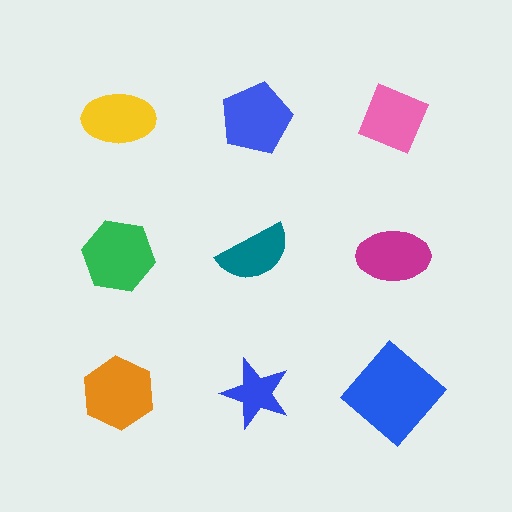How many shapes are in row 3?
3 shapes.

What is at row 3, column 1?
An orange hexagon.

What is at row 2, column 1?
A green hexagon.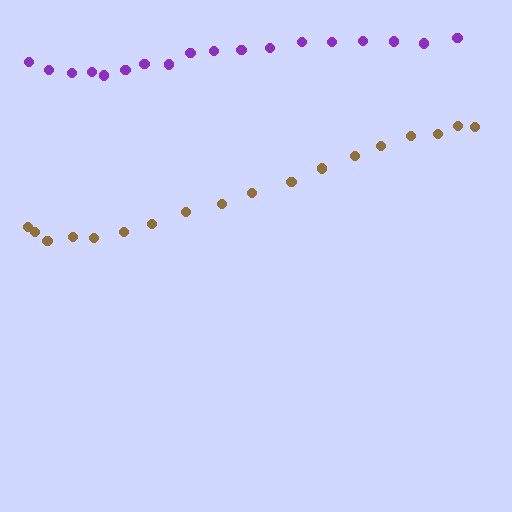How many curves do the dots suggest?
There are 2 distinct paths.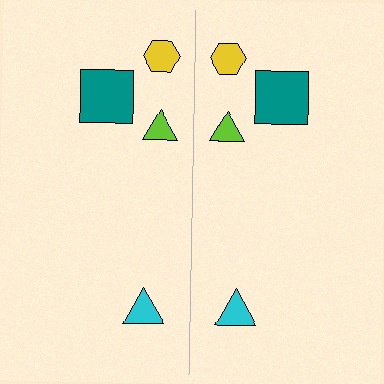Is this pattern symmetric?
Yes, this pattern has bilateral (reflection) symmetry.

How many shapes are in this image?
There are 8 shapes in this image.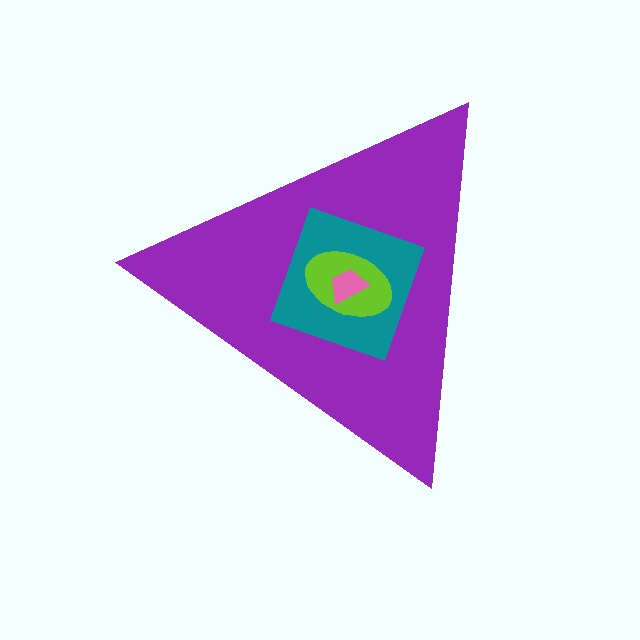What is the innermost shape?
The pink trapezoid.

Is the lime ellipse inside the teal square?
Yes.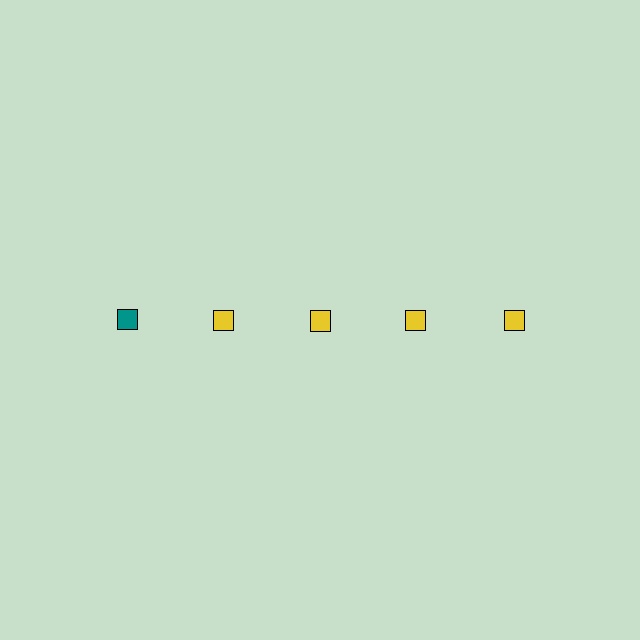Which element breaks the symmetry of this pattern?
The teal square in the top row, leftmost column breaks the symmetry. All other shapes are yellow squares.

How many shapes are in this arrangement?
There are 5 shapes arranged in a grid pattern.